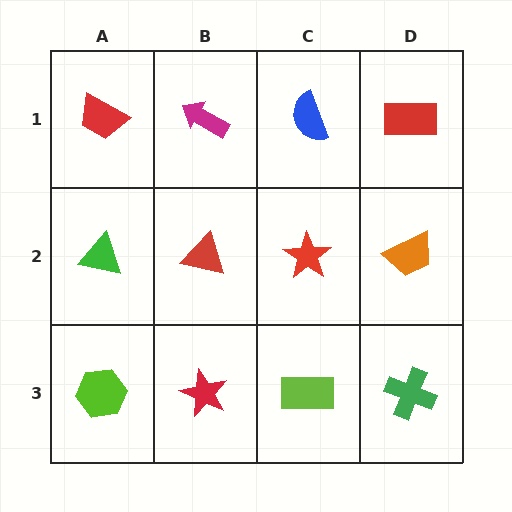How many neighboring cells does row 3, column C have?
3.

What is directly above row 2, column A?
A red trapezoid.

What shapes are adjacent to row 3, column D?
An orange trapezoid (row 2, column D), a lime rectangle (row 3, column C).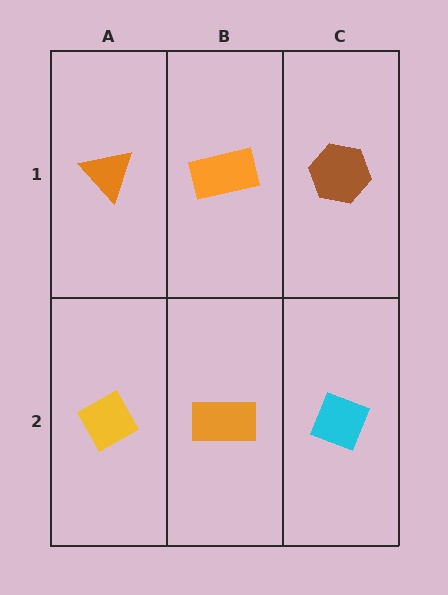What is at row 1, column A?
An orange triangle.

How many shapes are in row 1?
3 shapes.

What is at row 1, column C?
A brown hexagon.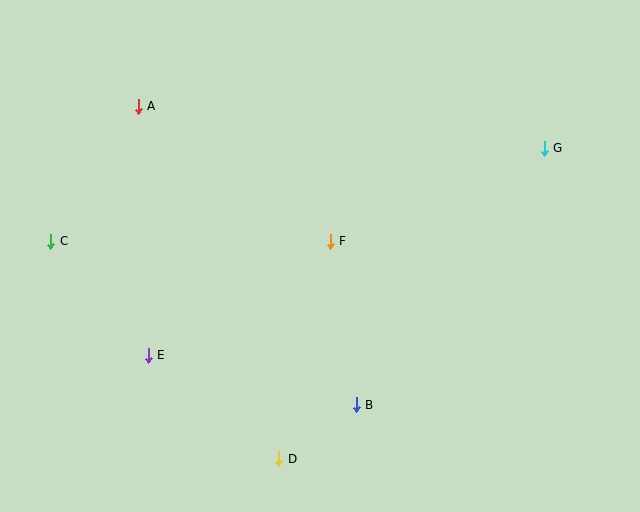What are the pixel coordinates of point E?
Point E is at (148, 355).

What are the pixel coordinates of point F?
Point F is at (330, 241).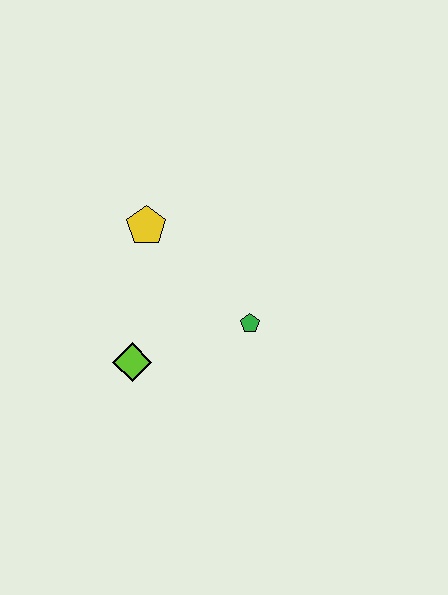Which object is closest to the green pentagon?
The lime diamond is closest to the green pentagon.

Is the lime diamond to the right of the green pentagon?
No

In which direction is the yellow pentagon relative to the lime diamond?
The yellow pentagon is above the lime diamond.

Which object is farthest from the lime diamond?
The yellow pentagon is farthest from the lime diamond.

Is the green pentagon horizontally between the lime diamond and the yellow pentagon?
No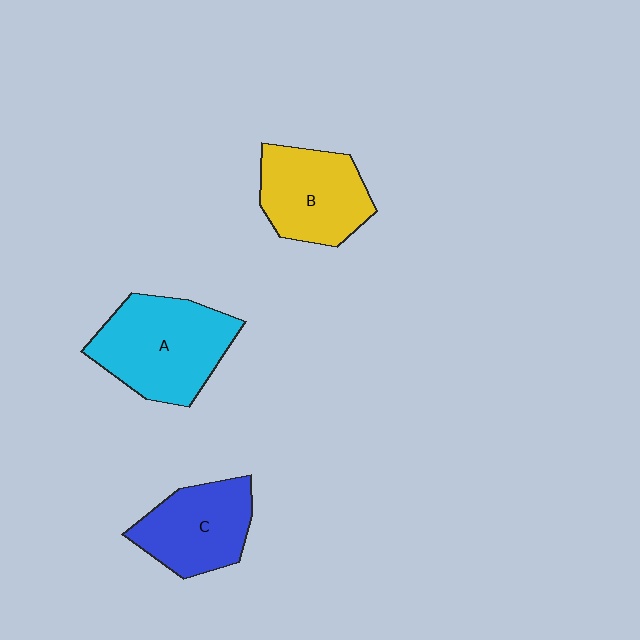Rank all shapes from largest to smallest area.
From largest to smallest: A (cyan), B (yellow), C (blue).